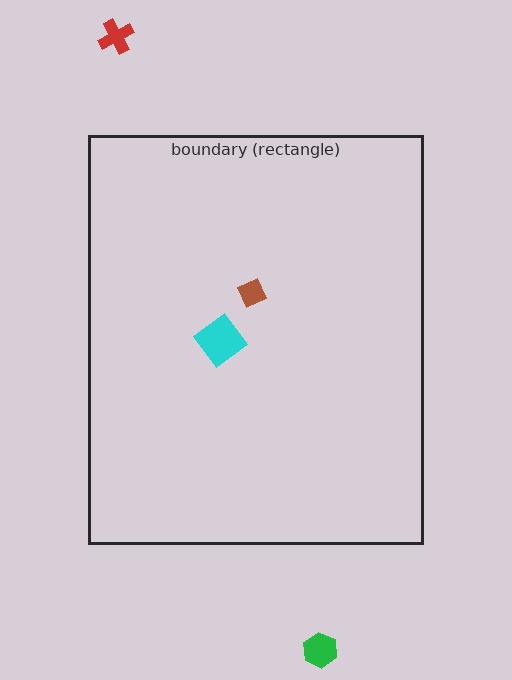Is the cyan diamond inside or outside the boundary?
Inside.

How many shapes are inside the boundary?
2 inside, 2 outside.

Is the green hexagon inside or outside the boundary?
Outside.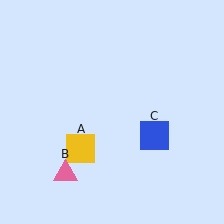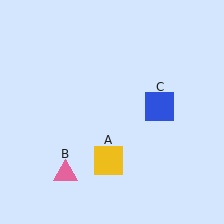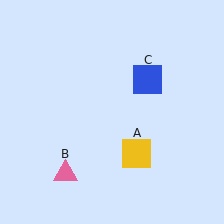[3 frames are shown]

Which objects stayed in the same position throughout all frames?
Pink triangle (object B) remained stationary.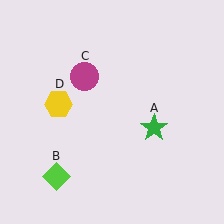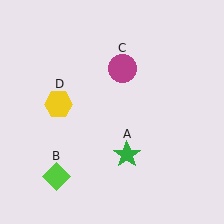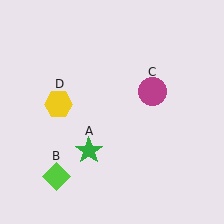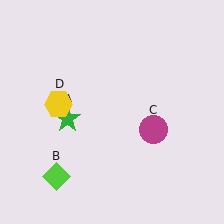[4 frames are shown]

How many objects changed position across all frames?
2 objects changed position: green star (object A), magenta circle (object C).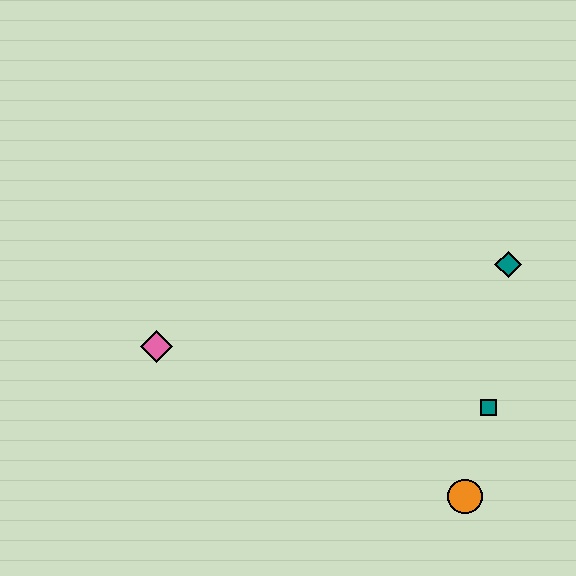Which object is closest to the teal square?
The orange circle is closest to the teal square.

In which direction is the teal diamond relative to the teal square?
The teal diamond is above the teal square.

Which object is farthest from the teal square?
The pink diamond is farthest from the teal square.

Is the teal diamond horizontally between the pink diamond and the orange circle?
No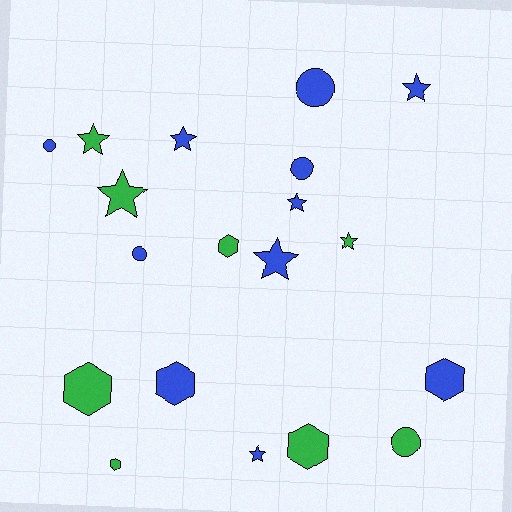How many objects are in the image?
There are 19 objects.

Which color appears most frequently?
Blue, with 11 objects.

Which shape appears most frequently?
Star, with 8 objects.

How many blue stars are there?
There are 5 blue stars.